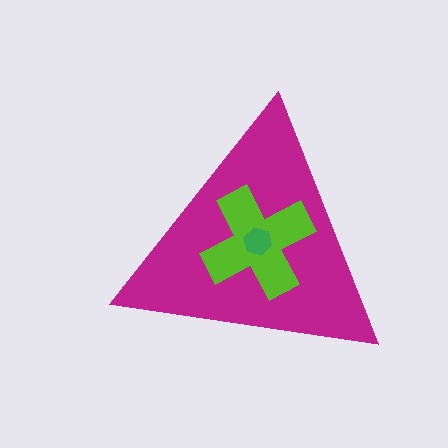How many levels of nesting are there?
3.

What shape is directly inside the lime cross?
The green hexagon.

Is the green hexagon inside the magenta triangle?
Yes.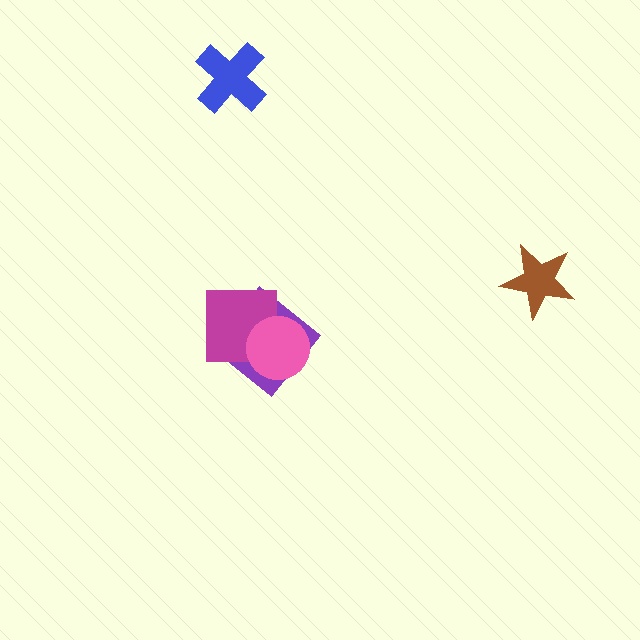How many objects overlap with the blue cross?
0 objects overlap with the blue cross.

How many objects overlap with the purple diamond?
2 objects overlap with the purple diamond.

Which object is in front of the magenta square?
The pink circle is in front of the magenta square.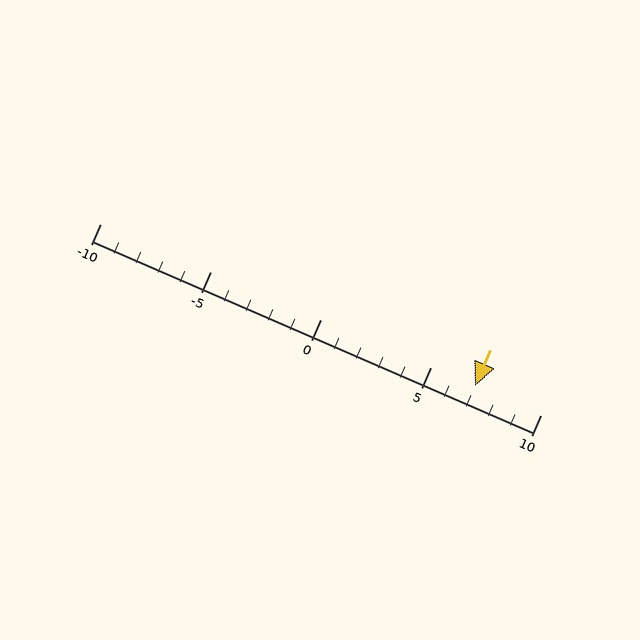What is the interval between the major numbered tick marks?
The major tick marks are spaced 5 units apart.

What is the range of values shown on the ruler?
The ruler shows values from -10 to 10.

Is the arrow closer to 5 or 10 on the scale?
The arrow is closer to 5.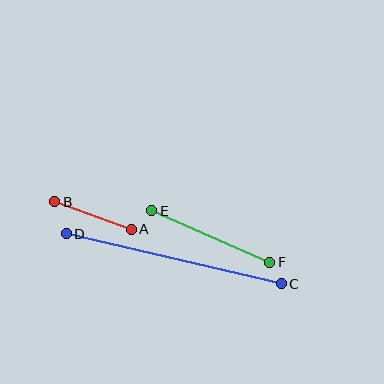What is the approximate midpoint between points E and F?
The midpoint is at approximately (211, 237) pixels.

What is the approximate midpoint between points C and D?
The midpoint is at approximately (174, 259) pixels.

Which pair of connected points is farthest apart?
Points C and D are farthest apart.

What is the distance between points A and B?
The distance is approximately 81 pixels.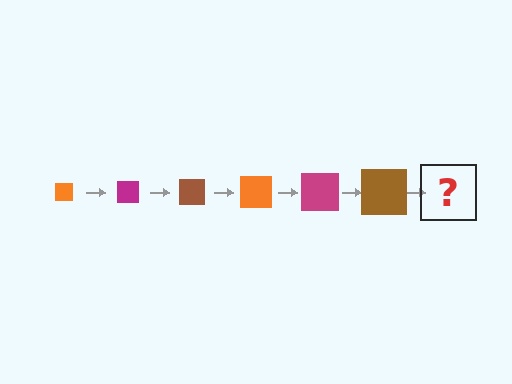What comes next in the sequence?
The next element should be an orange square, larger than the previous one.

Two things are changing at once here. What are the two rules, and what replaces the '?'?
The two rules are that the square grows larger each step and the color cycles through orange, magenta, and brown. The '?' should be an orange square, larger than the previous one.